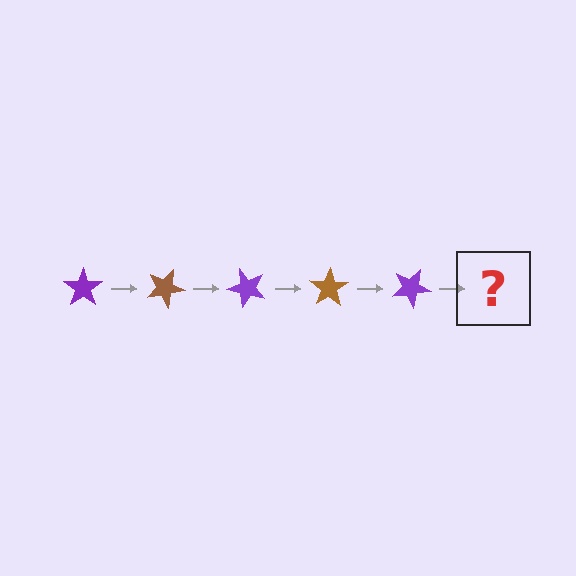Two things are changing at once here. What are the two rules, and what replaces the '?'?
The two rules are that it rotates 25 degrees each step and the color cycles through purple and brown. The '?' should be a brown star, rotated 125 degrees from the start.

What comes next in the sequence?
The next element should be a brown star, rotated 125 degrees from the start.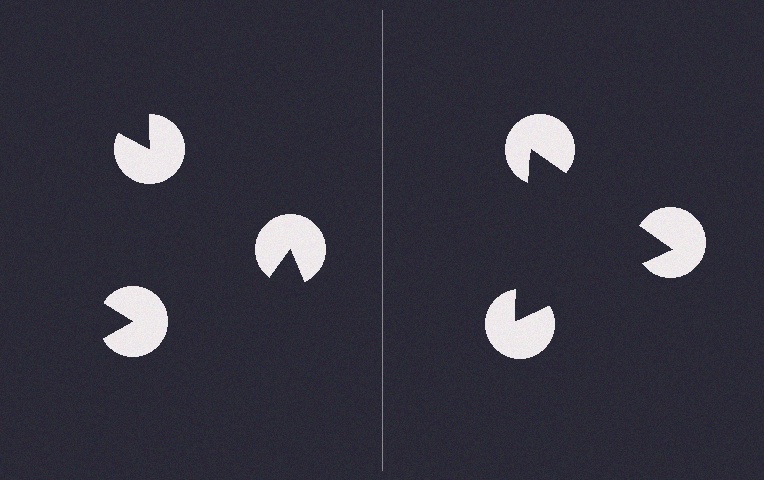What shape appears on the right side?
An illusory triangle.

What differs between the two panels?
The pac-man discs are positioned identically on both sides; only the wedge orientations differ. On the right they align to a triangle; on the left they are misaligned.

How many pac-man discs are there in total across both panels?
6 — 3 on each side.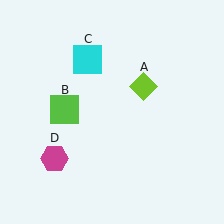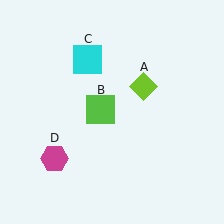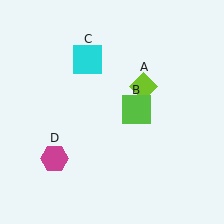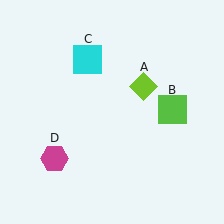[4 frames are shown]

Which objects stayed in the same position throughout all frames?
Lime diamond (object A) and cyan square (object C) and magenta hexagon (object D) remained stationary.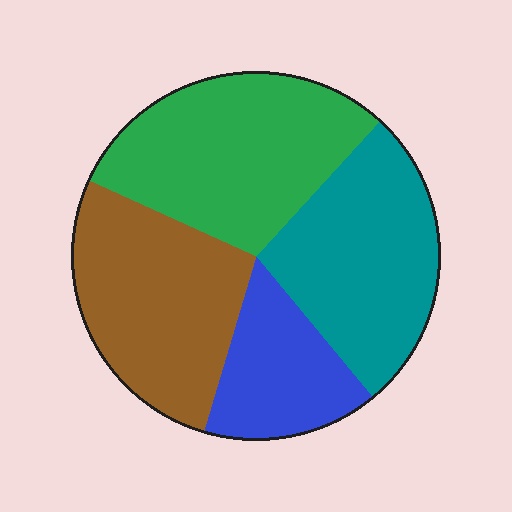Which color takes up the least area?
Blue, at roughly 15%.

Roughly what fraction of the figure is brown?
Brown takes up between a sixth and a third of the figure.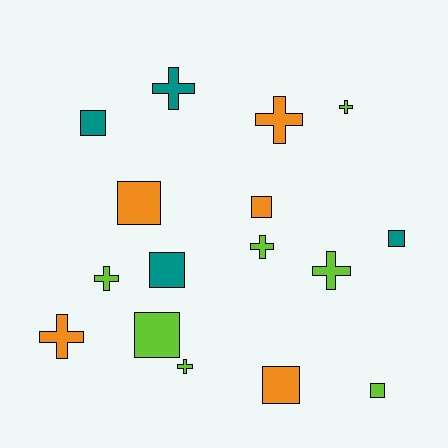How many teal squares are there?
There are 3 teal squares.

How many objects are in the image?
There are 16 objects.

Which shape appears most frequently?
Cross, with 8 objects.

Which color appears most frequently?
Lime, with 7 objects.